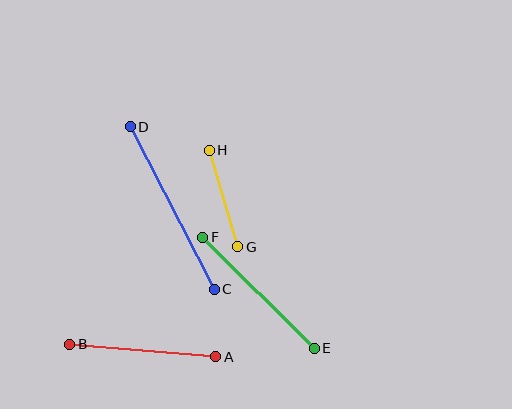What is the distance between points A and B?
The distance is approximately 147 pixels.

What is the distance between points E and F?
The distance is approximately 157 pixels.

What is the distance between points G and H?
The distance is approximately 101 pixels.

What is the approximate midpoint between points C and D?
The midpoint is at approximately (172, 208) pixels.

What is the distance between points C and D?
The distance is approximately 183 pixels.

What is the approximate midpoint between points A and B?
The midpoint is at approximately (143, 351) pixels.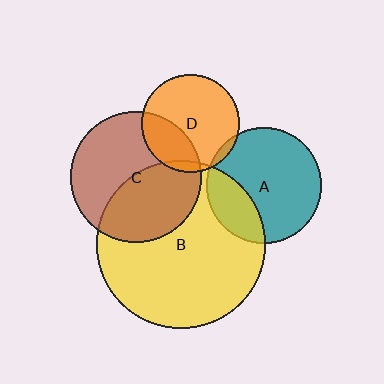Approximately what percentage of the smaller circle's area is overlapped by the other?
Approximately 30%.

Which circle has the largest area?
Circle B (yellow).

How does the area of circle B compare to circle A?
Approximately 2.1 times.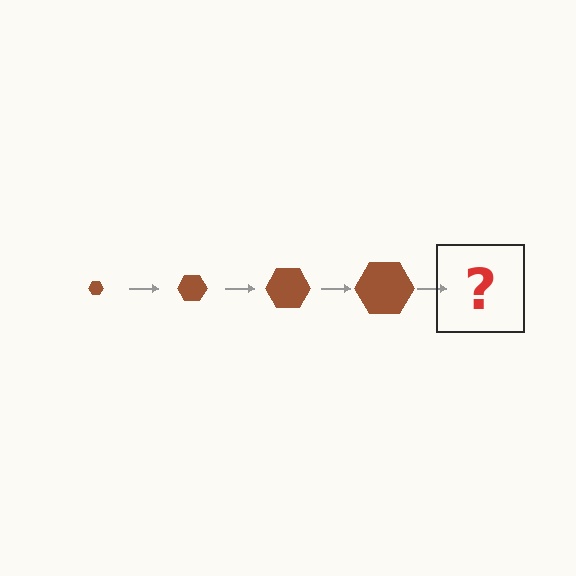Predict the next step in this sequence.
The next step is a brown hexagon, larger than the previous one.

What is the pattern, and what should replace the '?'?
The pattern is that the hexagon gets progressively larger each step. The '?' should be a brown hexagon, larger than the previous one.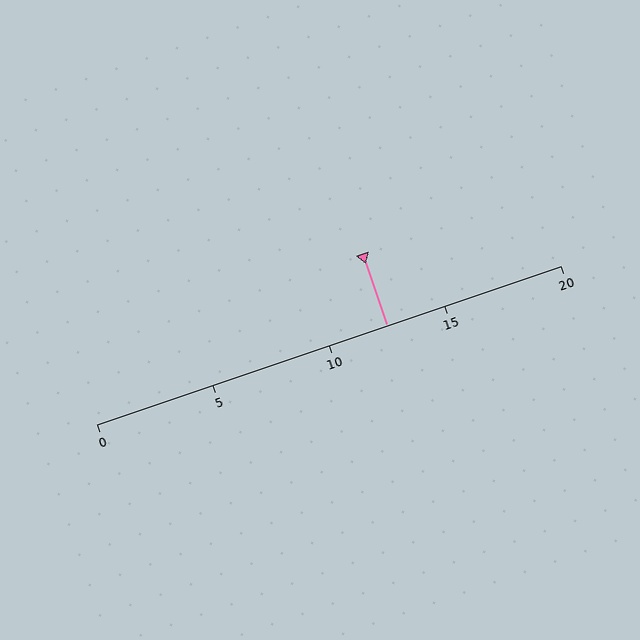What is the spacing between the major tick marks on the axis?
The major ticks are spaced 5 apart.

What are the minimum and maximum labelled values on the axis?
The axis runs from 0 to 20.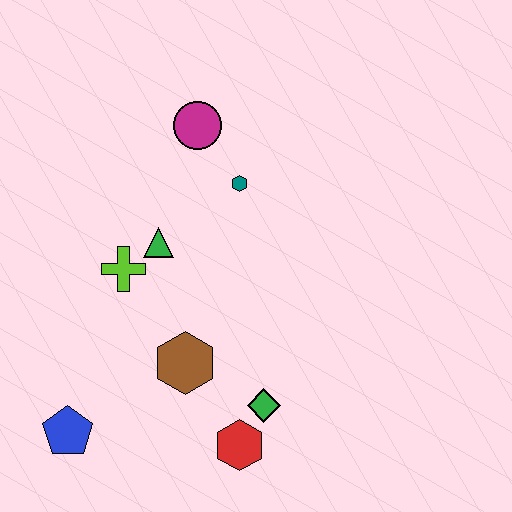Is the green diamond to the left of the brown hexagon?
No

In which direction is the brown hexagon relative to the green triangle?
The brown hexagon is below the green triangle.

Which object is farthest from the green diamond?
The magenta circle is farthest from the green diamond.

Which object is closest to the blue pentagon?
The brown hexagon is closest to the blue pentagon.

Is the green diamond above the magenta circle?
No